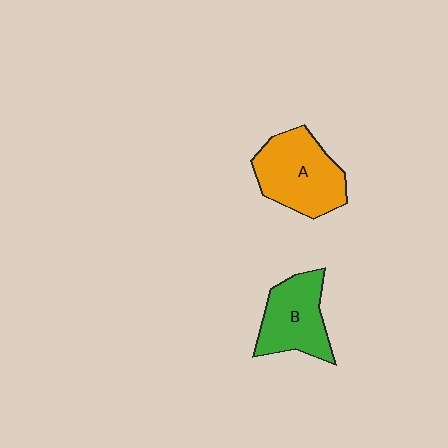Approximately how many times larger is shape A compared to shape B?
Approximately 1.2 times.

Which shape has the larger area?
Shape A (orange).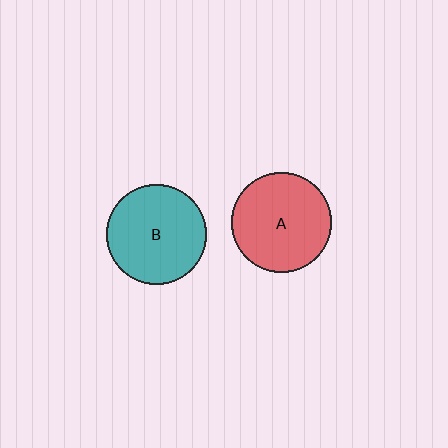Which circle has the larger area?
Circle B (teal).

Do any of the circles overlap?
No, none of the circles overlap.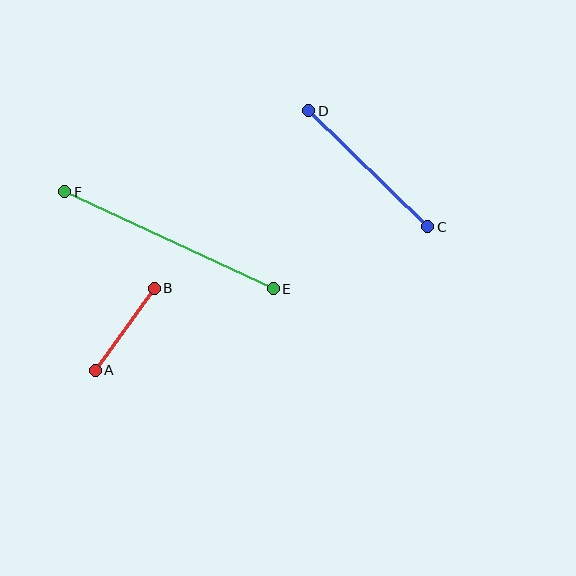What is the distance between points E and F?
The distance is approximately 230 pixels.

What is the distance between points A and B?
The distance is approximately 101 pixels.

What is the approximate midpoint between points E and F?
The midpoint is at approximately (169, 240) pixels.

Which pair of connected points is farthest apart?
Points E and F are farthest apart.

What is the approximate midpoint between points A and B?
The midpoint is at approximately (125, 329) pixels.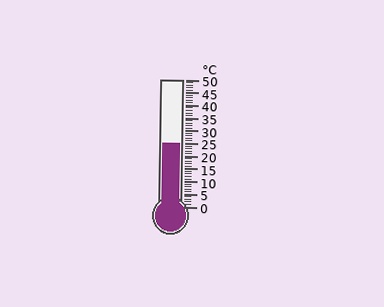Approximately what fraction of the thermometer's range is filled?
The thermometer is filled to approximately 50% of its range.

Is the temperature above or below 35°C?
The temperature is below 35°C.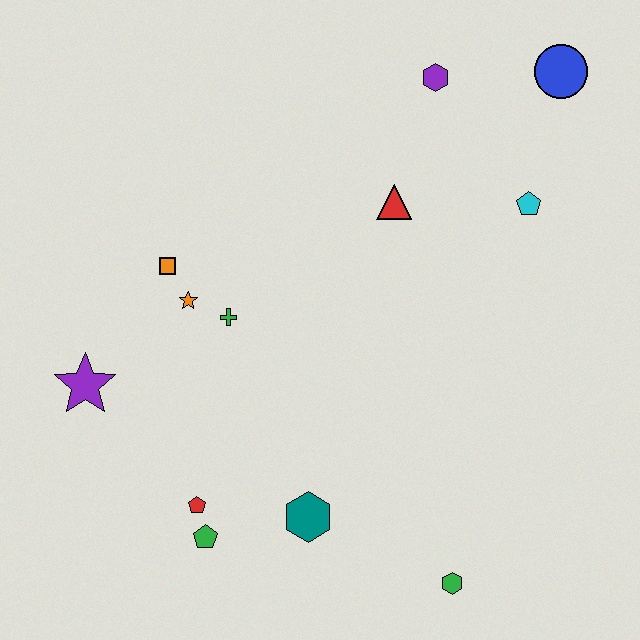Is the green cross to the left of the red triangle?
Yes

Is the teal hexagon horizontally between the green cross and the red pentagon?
No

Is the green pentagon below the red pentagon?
Yes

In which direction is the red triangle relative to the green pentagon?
The red triangle is above the green pentagon.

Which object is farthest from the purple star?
The blue circle is farthest from the purple star.